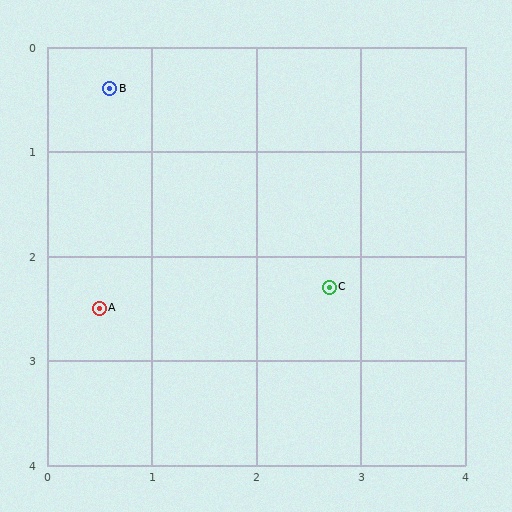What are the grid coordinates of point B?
Point B is at approximately (0.6, 0.4).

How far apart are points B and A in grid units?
Points B and A are about 2.1 grid units apart.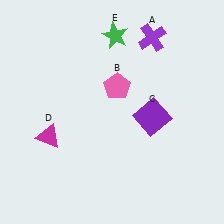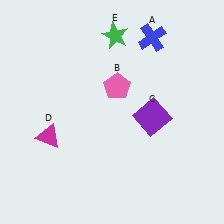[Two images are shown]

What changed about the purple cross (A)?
In Image 1, A is purple. In Image 2, it changed to blue.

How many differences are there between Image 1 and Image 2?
There is 1 difference between the two images.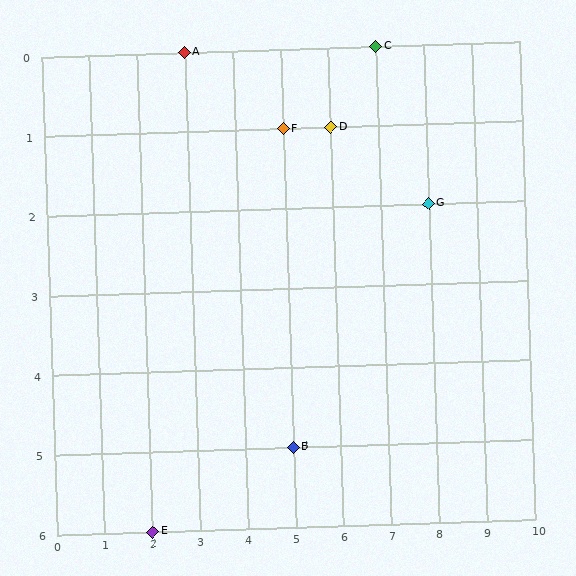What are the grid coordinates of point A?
Point A is at grid coordinates (3, 0).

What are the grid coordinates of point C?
Point C is at grid coordinates (7, 0).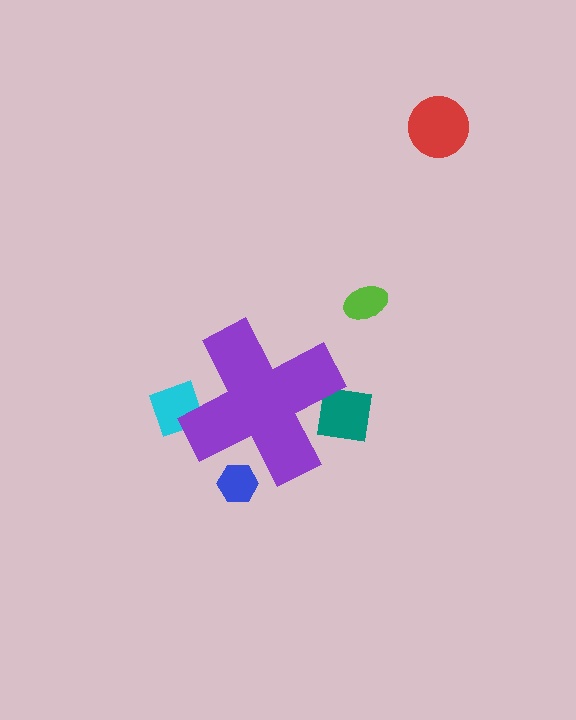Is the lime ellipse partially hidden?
No, the lime ellipse is fully visible.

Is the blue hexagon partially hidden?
Yes, the blue hexagon is partially hidden behind the purple cross.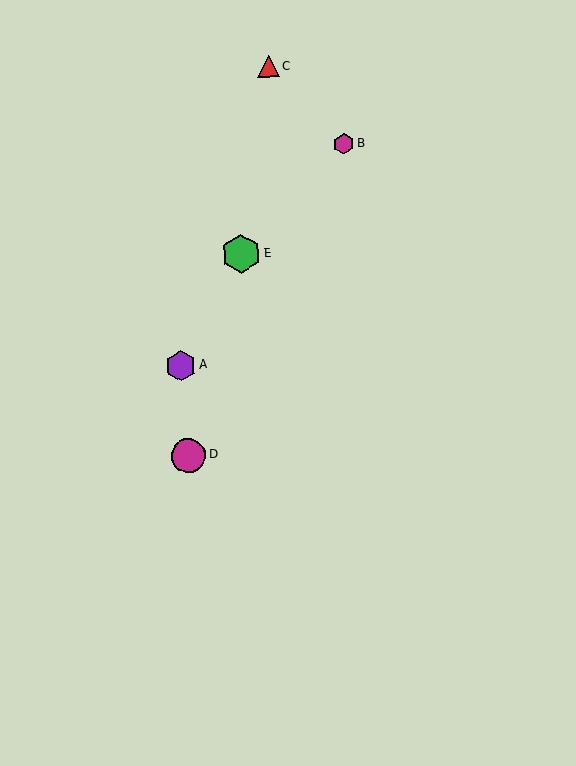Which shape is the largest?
The green hexagon (labeled E) is the largest.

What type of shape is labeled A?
Shape A is a purple hexagon.